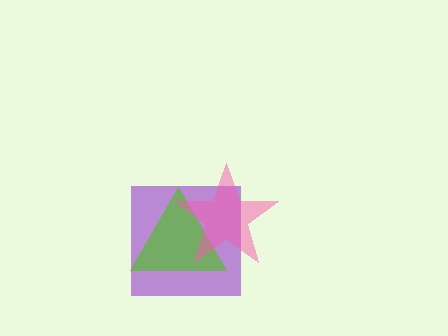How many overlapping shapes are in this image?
There are 3 overlapping shapes in the image.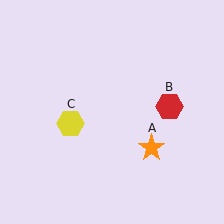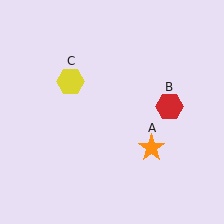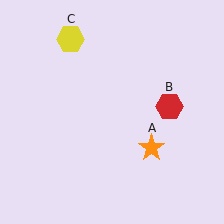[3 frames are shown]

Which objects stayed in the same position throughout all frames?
Orange star (object A) and red hexagon (object B) remained stationary.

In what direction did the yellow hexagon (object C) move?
The yellow hexagon (object C) moved up.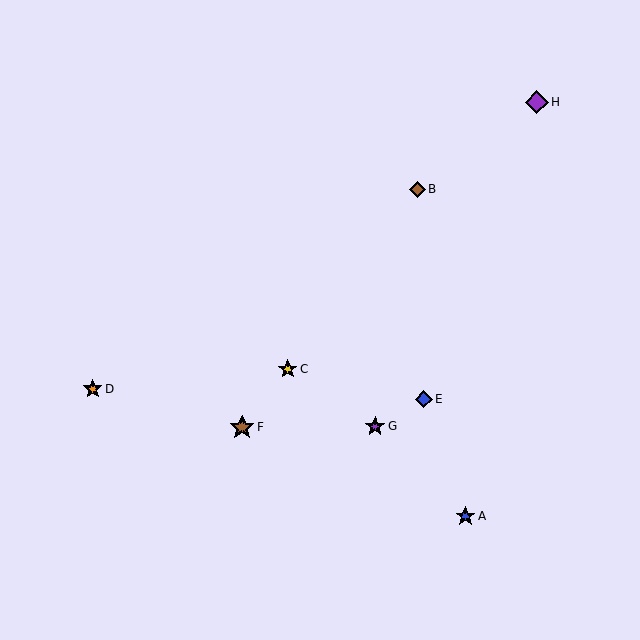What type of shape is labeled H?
Shape H is a purple diamond.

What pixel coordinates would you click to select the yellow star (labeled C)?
Click at (288, 369) to select the yellow star C.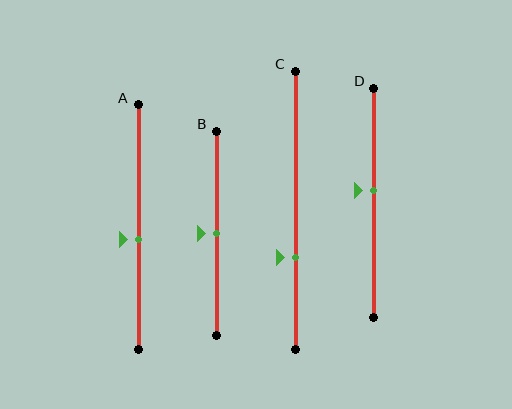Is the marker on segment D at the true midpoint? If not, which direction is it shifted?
No, the marker on segment D is shifted upward by about 6% of the segment length.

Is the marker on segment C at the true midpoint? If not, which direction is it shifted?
No, the marker on segment C is shifted downward by about 17% of the segment length.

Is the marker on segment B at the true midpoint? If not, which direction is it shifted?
Yes, the marker on segment B is at the true midpoint.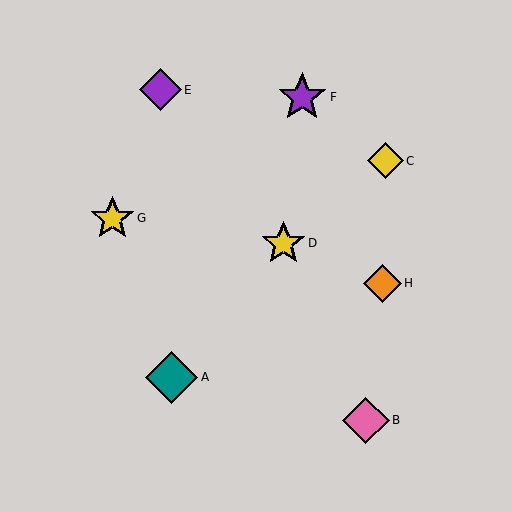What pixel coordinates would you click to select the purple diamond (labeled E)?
Click at (160, 90) to select the purple diamond E.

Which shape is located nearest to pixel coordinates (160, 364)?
The teal diamond (labeled A) at (172, 377) is nearest to that location.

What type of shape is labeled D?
Shape D is a yellow star.